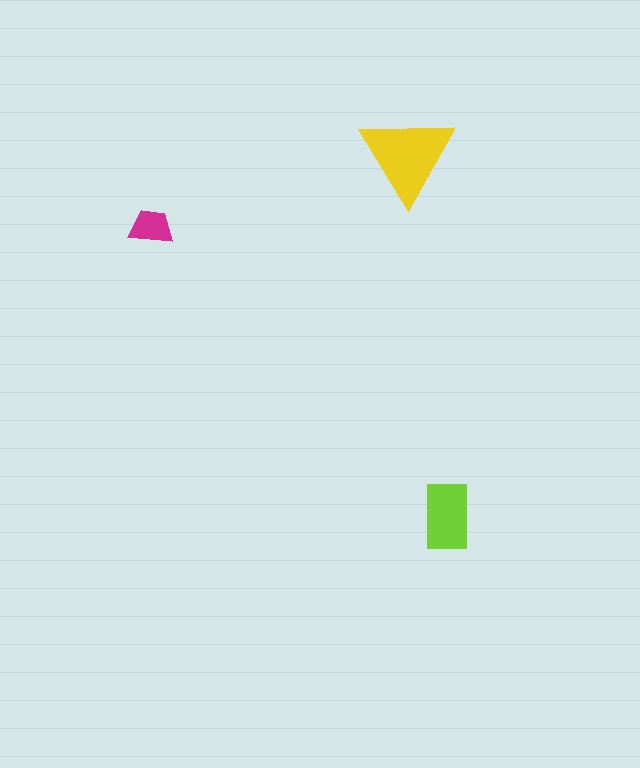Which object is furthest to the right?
The lime rectangle is rightmost.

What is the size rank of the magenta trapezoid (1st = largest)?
3rd.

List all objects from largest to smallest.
The yellow triangle, the lime rectangle, the magenta trapezoid.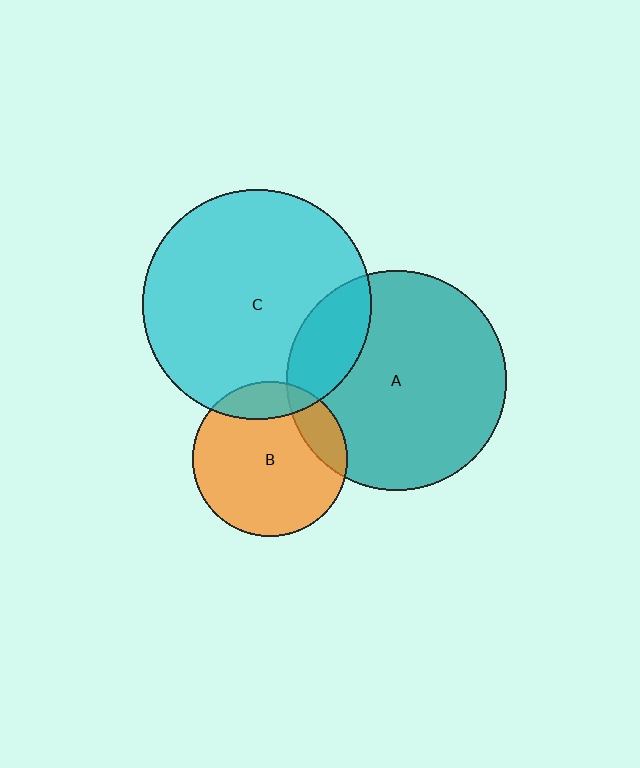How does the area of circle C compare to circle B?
Approximately 2.2 times.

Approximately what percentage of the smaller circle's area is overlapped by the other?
Approximately 20%.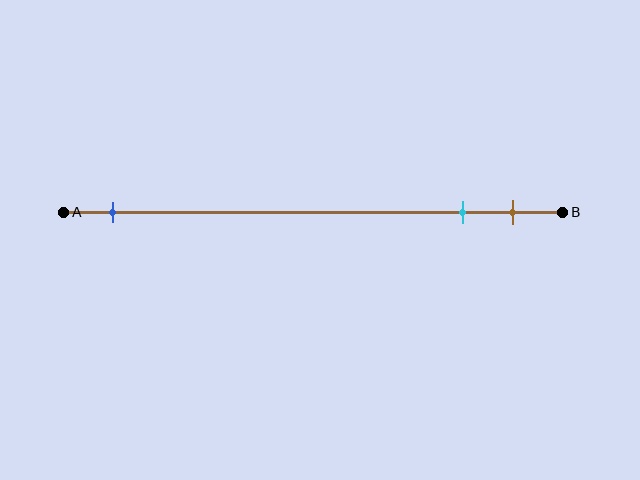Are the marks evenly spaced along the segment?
No, the marks are not evenly spaced.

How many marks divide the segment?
There are 3 marks dividing the segment.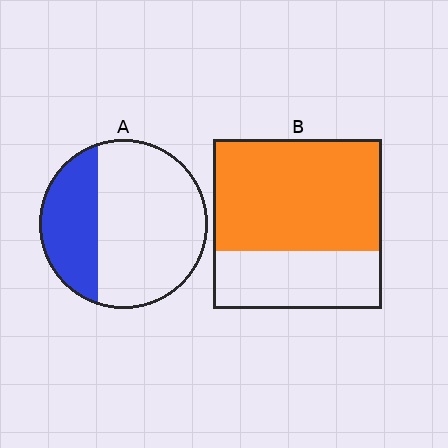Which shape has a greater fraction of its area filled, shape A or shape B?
Shape B.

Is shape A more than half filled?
No.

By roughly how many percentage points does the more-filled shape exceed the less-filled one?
By roughly 35 percentage points (B over A).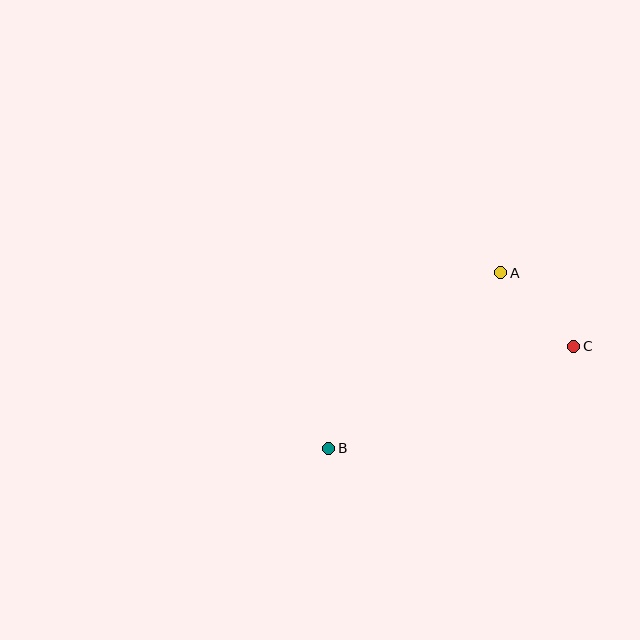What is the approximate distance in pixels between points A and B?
The distance between A and B is approximately 246 pixels.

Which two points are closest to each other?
Points A and C are closest to each other.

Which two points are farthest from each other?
Points B and C are farthest from each other.